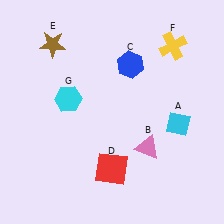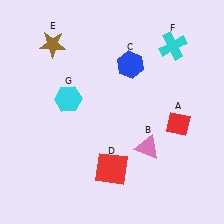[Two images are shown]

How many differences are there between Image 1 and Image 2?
There are 2 differences between the two images.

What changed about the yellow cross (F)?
In Image 1, F is yellow. In Image 2, it changed to cyan.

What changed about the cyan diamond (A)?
In Image 1, A is cyan. In Image 2, it changed to red.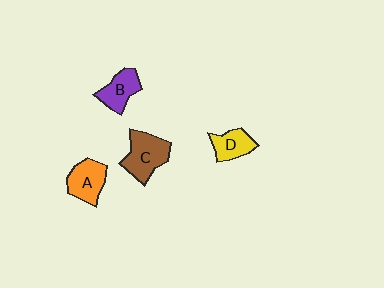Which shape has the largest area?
Shape C (brown).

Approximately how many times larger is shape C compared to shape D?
Approximately 1.6 times.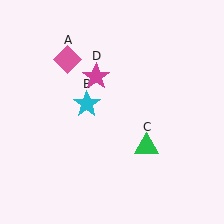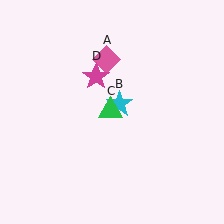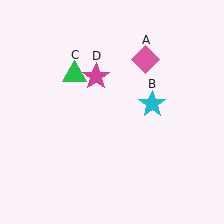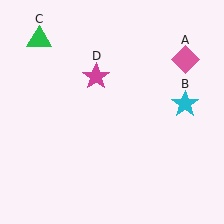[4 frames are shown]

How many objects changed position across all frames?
3 objects changed position: pink diamond (object A), cyan star (object B), green triangle (object C).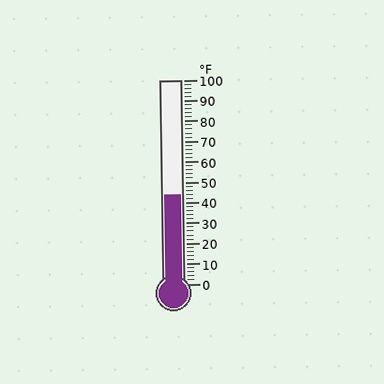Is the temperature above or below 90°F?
The temperature is below 90°F.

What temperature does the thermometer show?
The thermometer shows approximately 44°F.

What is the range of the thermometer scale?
The thermometer scale ranges from 0°F to 100°F.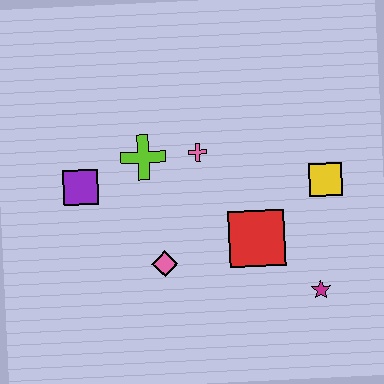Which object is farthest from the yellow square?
The purple square is farthest from the yellow square.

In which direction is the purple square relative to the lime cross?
The purple square is to the left of the lime cross.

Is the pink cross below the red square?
No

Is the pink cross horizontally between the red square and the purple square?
Yes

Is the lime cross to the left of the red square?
Yes